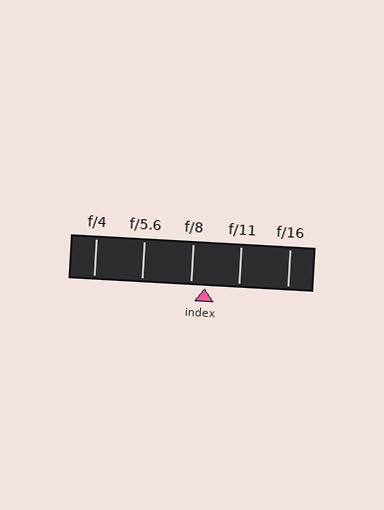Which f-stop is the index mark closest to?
The index mark is closest to f/8.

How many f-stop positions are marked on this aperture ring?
There are 5 f-stop positions marked.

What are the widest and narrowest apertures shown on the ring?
The widest aperture shown is f/4 and the narrowest is f/16.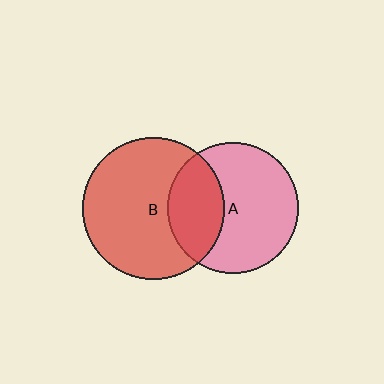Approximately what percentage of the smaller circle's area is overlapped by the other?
Approximately 35%.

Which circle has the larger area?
Circle B (red).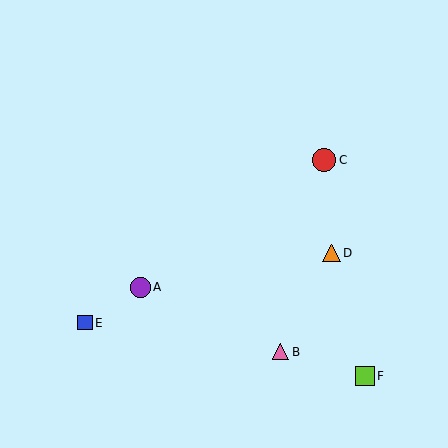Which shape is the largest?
The red circle (labeled C) is the largest.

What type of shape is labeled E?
Shape E is a blue square.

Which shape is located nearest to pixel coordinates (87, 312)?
The blue square (labeled E) at (85, 323) is nearest to that location.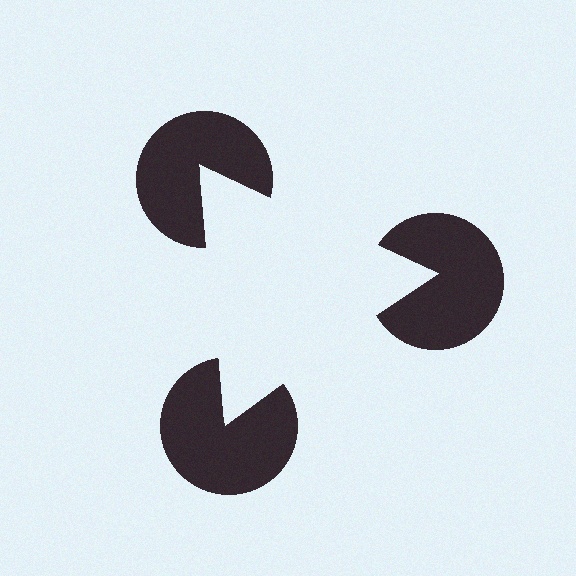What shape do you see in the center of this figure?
An illusory triangle — its edges are inferred from the aligned wedge cuts in the pac-man discs, not physically drawn.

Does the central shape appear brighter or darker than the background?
It typically appears slightly brighter than the background, even though no actual brightness change is drawn.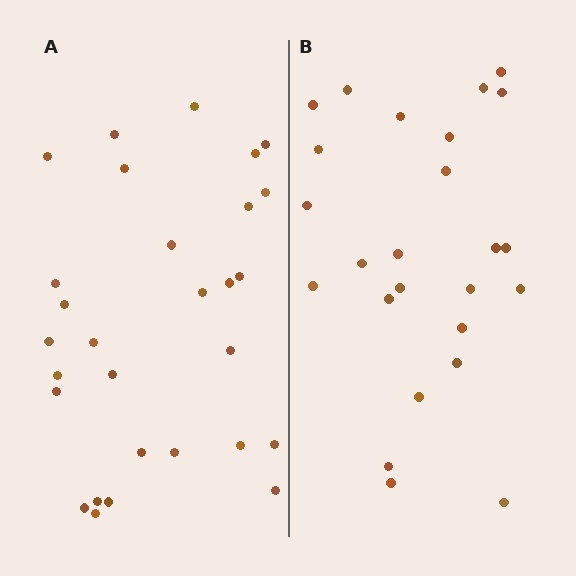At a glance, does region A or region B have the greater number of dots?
Region A (the left region) has more dots.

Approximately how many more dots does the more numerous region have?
Region A has about 4 more dots than region B.